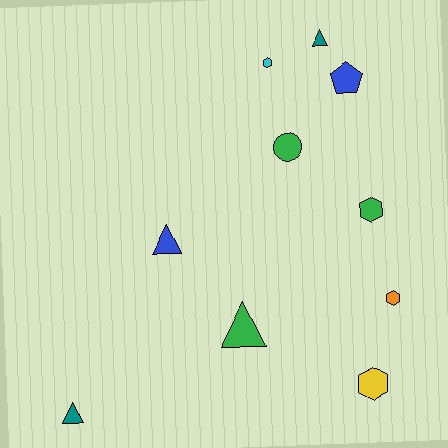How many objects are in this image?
There are 10 objects.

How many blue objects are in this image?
There are 2 blue objects.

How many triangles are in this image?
There are 4 triangles.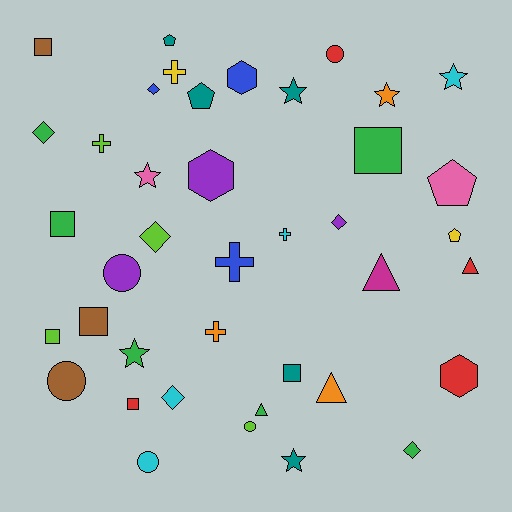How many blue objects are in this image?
There are 3 blue objects.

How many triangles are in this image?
There are 4 triangles.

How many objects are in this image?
There are 40 objects.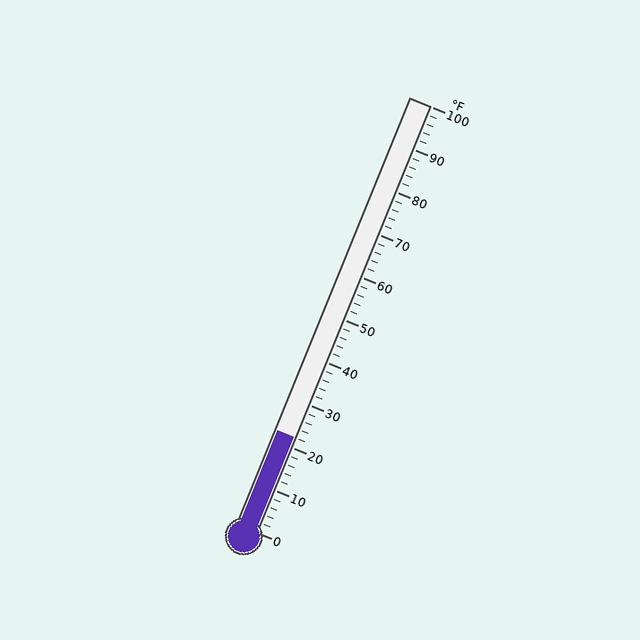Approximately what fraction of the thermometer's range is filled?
The thermometer is filled to approximately 20% of its range.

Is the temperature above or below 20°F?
The temperature is above 20°F.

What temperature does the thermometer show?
The thermometer shows approximately 22°F.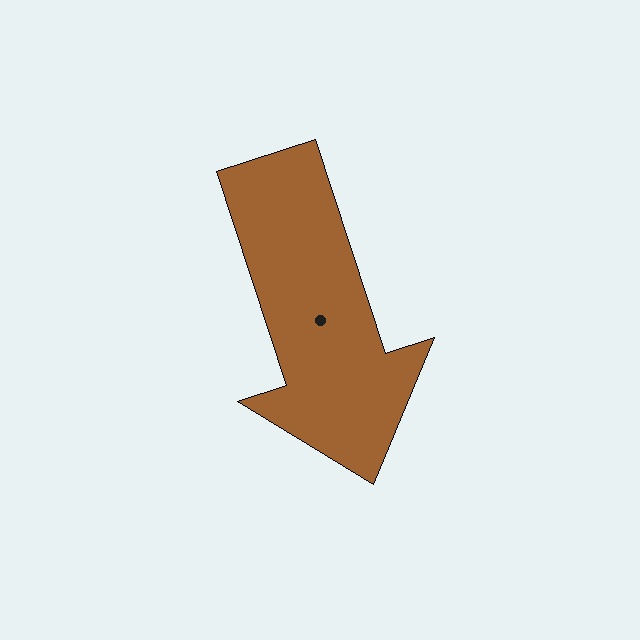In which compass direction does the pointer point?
South.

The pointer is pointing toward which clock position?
Roughly 5 o'clock.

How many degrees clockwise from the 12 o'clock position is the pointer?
Approximately 162 degrees.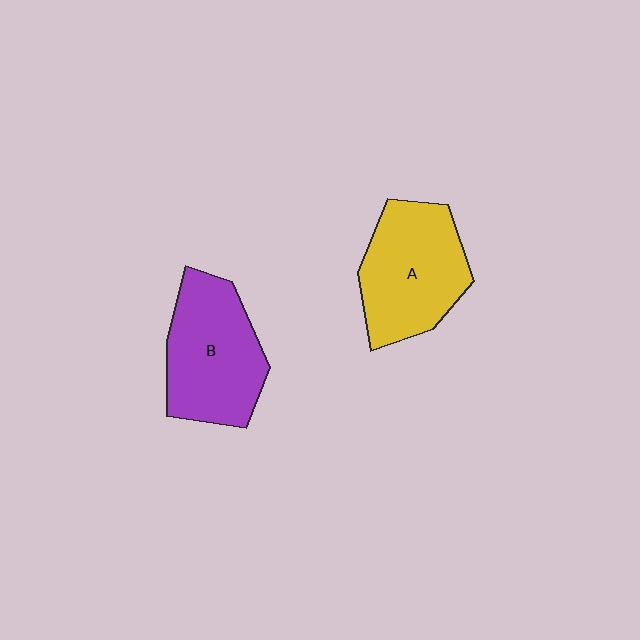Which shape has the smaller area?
Shape A (yellow).